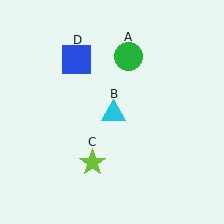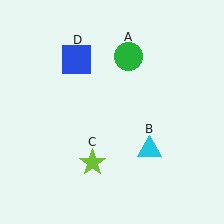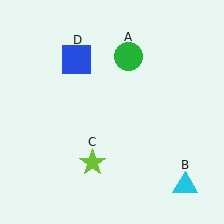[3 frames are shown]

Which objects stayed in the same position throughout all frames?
Green circle (object A) and lime star (object C) and blue square (object D) remained stationary.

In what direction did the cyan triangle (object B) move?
The cyan triangle (object B) moved down and to the right.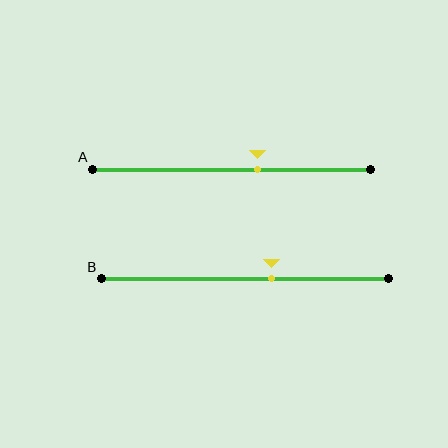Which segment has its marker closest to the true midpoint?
Segment A has its marker closest to the true midpoint.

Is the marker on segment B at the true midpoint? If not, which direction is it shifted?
No, the marker on segment B is shifted to the right by about 9% of the segment length.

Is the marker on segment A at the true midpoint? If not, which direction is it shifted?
No, the marker on segment A is shifted to the right by about 9% of the segment length.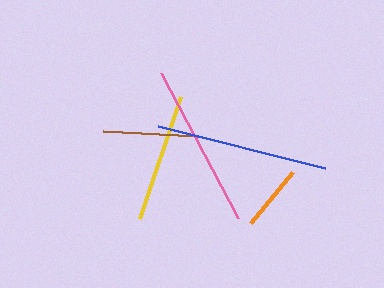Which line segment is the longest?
The blue line is the longest at approximately 173 pixels.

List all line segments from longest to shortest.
From longest to shortest: blue, pink, yellow, brown, orange.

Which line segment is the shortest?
The orange line is the shortest at approximately 66 pixels.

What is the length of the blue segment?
The blue segment is approximately 173 pixels long.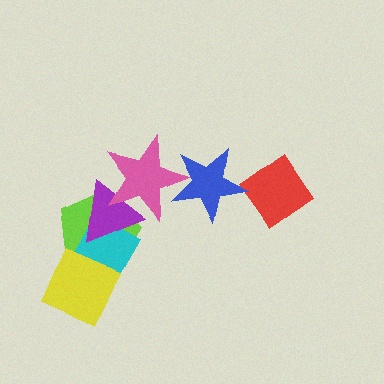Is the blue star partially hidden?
No, no other shape covers it.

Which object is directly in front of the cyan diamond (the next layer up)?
The yellow diamond is directly in front of the cyan diamond.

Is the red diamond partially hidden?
Yes, it is partially covered by another shape.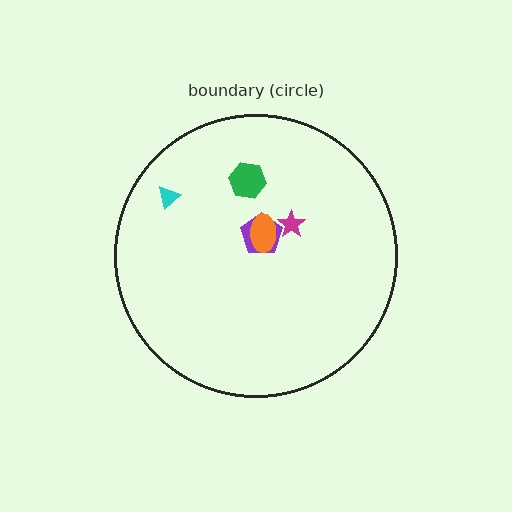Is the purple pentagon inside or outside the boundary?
Inside.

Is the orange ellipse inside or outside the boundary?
Inside.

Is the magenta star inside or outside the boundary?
Inside.